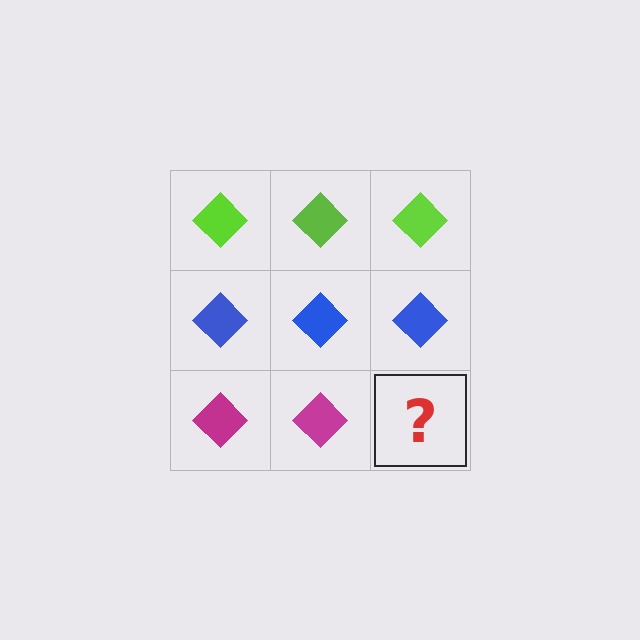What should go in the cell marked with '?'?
The missing cell should contain a magenta diamond.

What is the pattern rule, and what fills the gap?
The rule is that each row has a consistent color. The gap should be filled with a magenta diamond.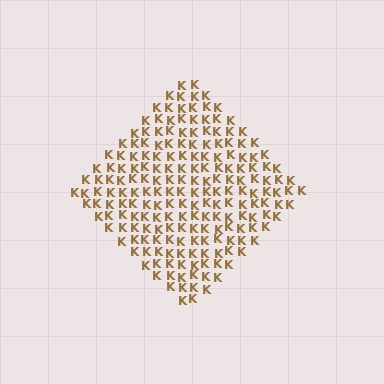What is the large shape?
The large shape is a diamond.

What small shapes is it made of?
It is made of small letter K's.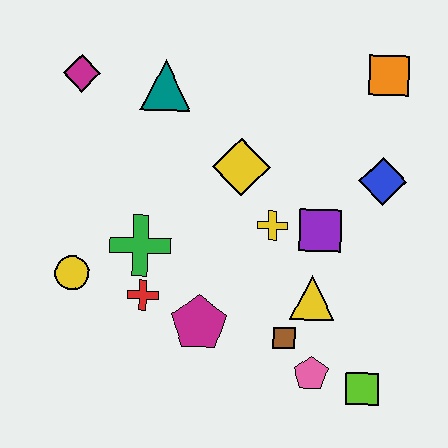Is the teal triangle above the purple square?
Yes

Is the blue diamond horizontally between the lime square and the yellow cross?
No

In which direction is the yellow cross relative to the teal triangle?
The yellow cross is below the teal triangle.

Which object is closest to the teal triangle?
The magenta diamond is closest to the teal triangle.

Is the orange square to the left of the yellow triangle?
No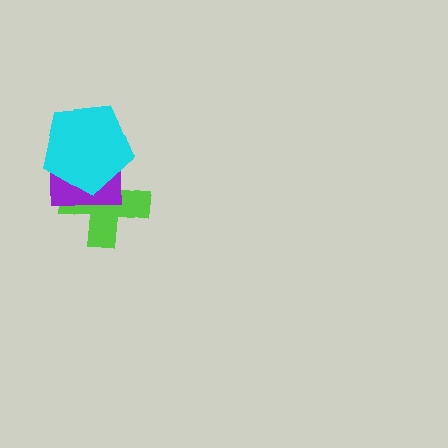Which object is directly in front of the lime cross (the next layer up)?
The purple rectangle is directly in front of the lime cross.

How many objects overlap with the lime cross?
2 objects overlap with the lime cross.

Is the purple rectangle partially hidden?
Yes, it is partially covered by another shape.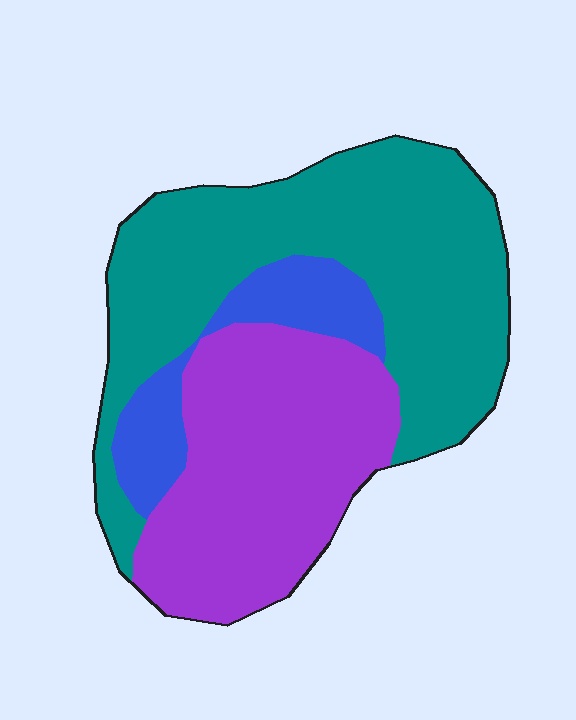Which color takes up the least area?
Blue, at roughly 15%.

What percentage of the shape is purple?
Purple takes up about three eighths (3/8) of the shape.